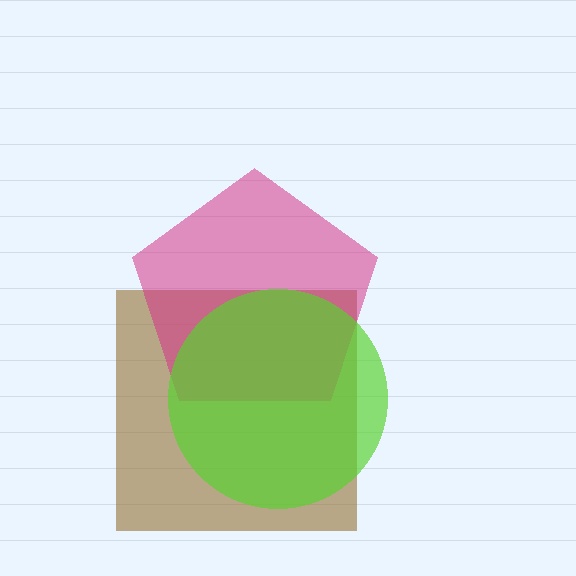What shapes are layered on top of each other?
The layered shapes are: a brown square, a magenta pentagon, a lime circle.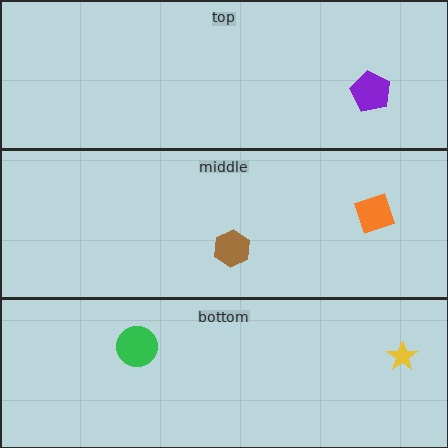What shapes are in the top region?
The purple pentagon.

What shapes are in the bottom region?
The yellow star, the green circle.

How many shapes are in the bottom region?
2.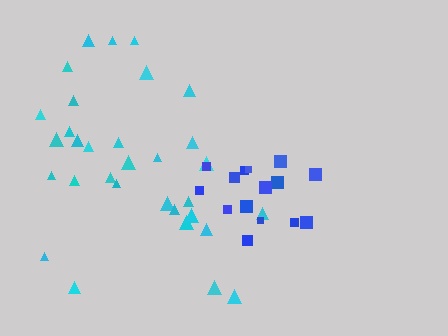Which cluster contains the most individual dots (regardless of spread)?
Cyan (32).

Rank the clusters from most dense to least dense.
blue, cyan.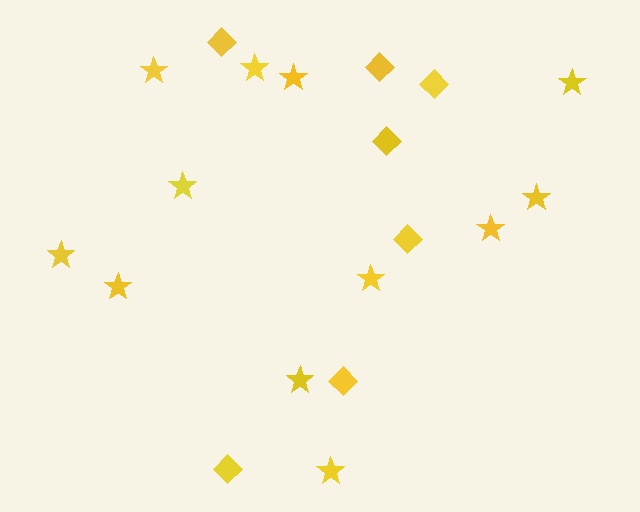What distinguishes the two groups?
There are 2 groups: one group of stars (12) and one group of diamonds (7).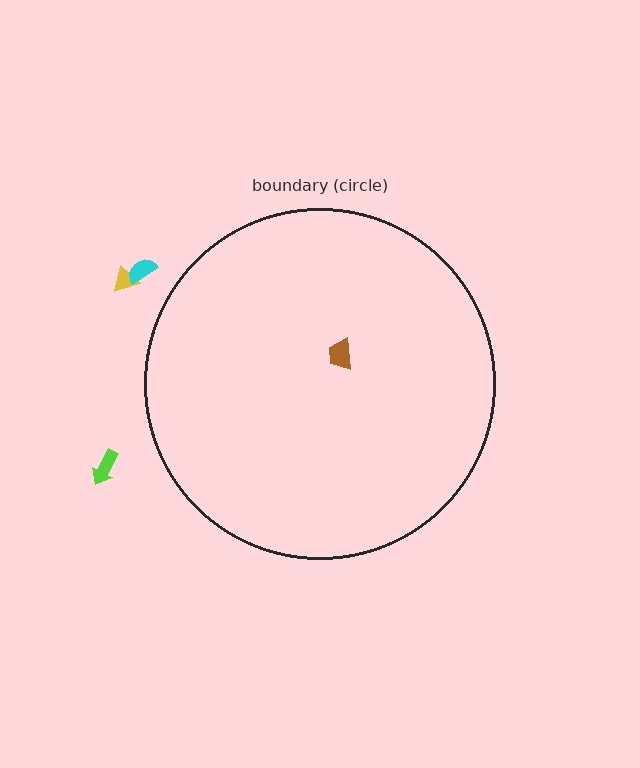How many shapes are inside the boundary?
1 inside, 3 outside.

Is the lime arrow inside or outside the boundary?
Outside.